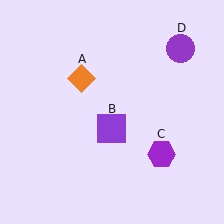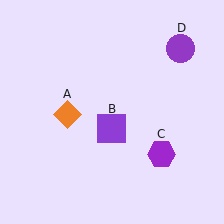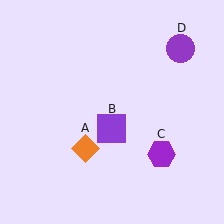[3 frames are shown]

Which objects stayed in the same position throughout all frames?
Purple square (object B) and purple hexagon (object C) and purple circle (object D) remained stationary.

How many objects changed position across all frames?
1 object changed position: orange diamond (object A).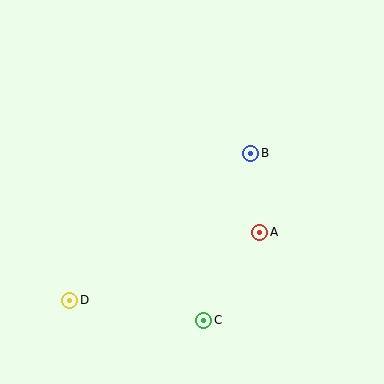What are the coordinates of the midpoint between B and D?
The midpoint between B and D is at (160, 227).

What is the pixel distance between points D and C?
The distance between D and C is 136 pixels.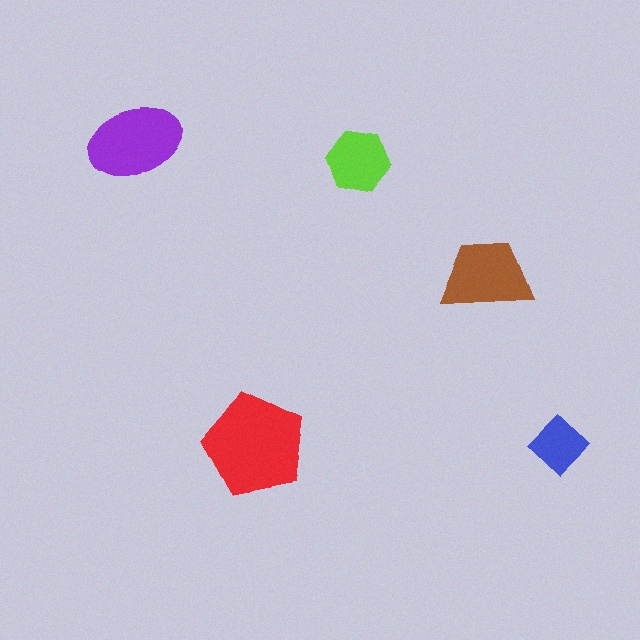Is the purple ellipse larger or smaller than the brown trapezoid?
Larger.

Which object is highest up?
The purple ellipse is topmost.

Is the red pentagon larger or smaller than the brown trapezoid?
Larger.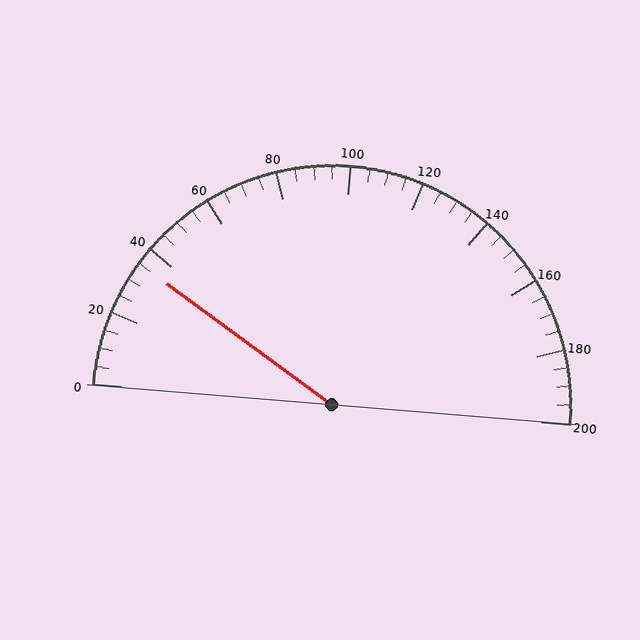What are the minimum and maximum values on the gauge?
The gauge ranges from 0 to 200.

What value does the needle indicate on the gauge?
The needle indicates approximately 35.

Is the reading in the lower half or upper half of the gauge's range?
The reading is in the lower half of the range (0 to 200).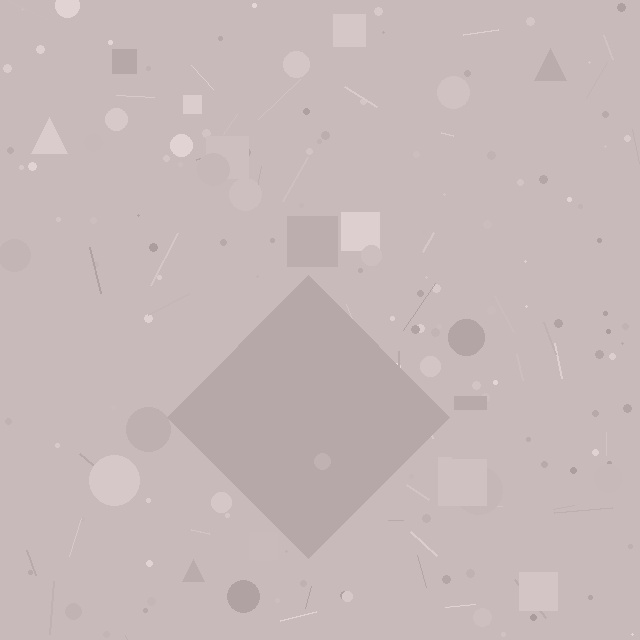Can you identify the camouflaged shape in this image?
The camouflaged shape is a diamond.